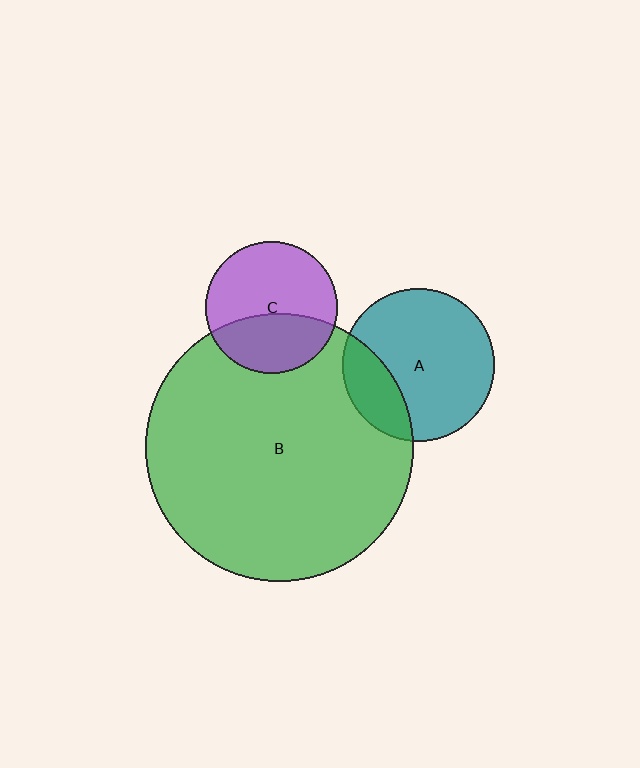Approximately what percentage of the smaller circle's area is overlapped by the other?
Approximately 40%.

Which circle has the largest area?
Circle B (green).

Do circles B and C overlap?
Yes.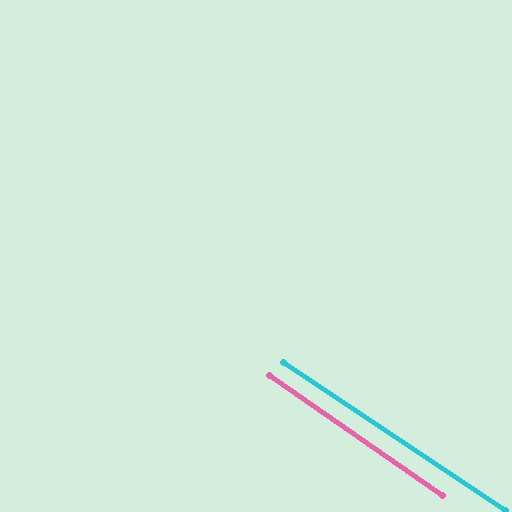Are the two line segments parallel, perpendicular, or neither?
Parallel — their directions differ by only 1.1°.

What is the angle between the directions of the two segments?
Approximately 1 degree.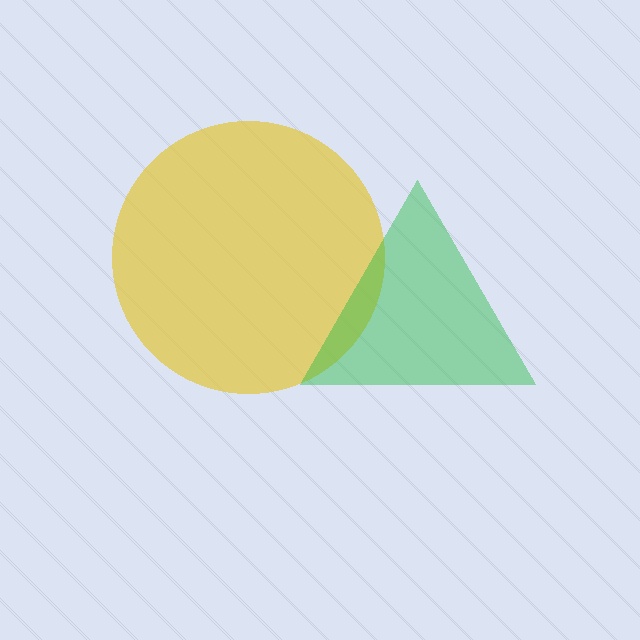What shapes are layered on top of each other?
The layered shapes are: a yellow circle, a green triangle.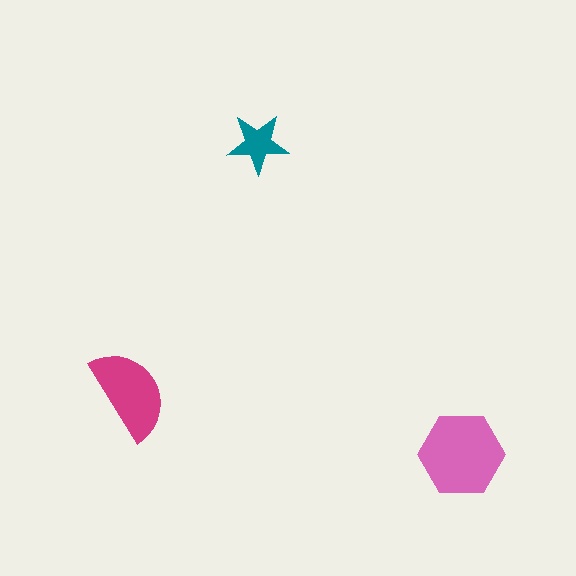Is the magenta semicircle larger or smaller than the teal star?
Larger.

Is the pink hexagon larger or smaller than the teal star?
Larger.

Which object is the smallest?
The teal star.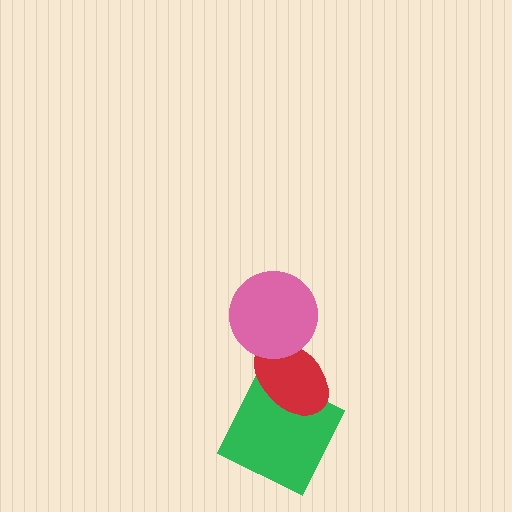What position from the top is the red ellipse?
The red ellipse is 2nd from the top.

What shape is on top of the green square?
The red ellipse is on top of the green square.